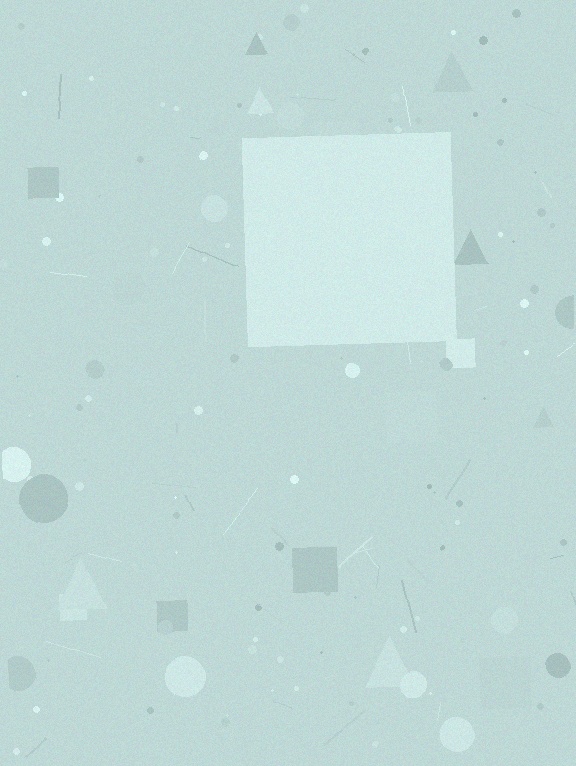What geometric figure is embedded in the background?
A square is embedded in the background.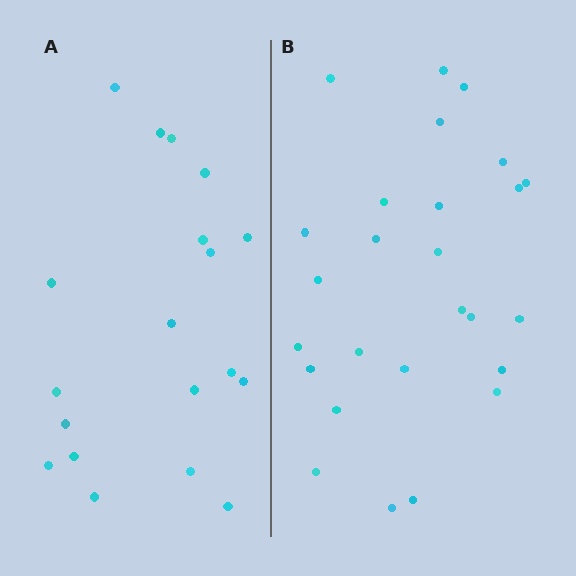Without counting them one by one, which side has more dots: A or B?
Region B (the right region) has more dots.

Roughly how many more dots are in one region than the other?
Region B has roughly 8 or so more dots than region A.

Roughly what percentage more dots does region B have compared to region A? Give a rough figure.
About 35% more.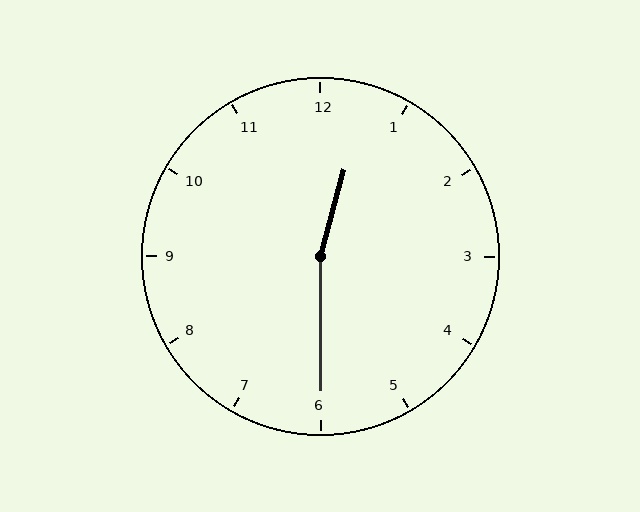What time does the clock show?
12:30.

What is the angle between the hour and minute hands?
Approximately 165 degrees.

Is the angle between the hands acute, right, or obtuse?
It is obtuse.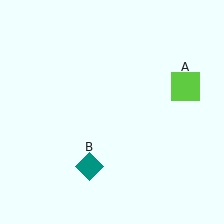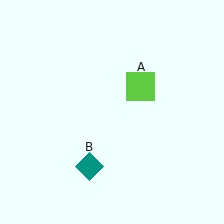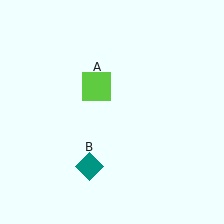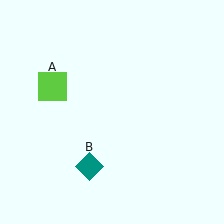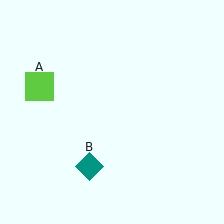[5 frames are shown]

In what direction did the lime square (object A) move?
The lime square (object A) moved left.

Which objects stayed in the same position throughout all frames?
Teal diamond (object B) remained stationary.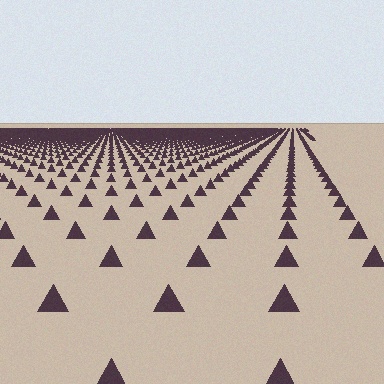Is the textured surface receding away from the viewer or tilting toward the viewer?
The surface is receding away from the viewer. Texture elements get smaller and denser toward the top.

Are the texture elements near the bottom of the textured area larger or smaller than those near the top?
Larger. Near the bottom, elements are closer to the viewer and appear at a bigger on-screen size.